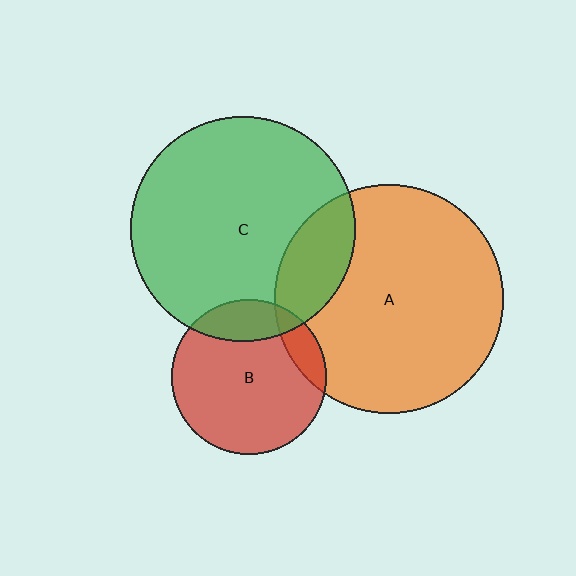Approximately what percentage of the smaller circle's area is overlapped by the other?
Approximately 20%.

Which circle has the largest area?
Circle A (orange).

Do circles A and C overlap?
Yes.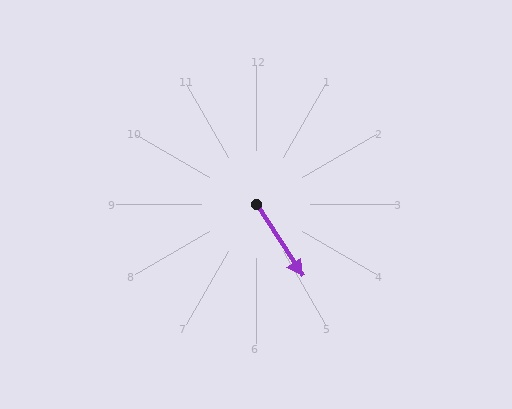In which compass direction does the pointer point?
Southeast.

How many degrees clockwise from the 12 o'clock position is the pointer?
Approximately 147 degrees.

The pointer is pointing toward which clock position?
Roughly 5 o'clock.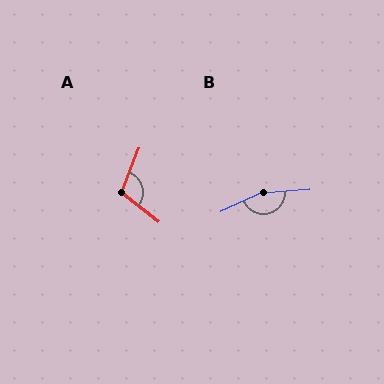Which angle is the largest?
B, at approximately 160 degrees.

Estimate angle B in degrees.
Approximately 160 degrees.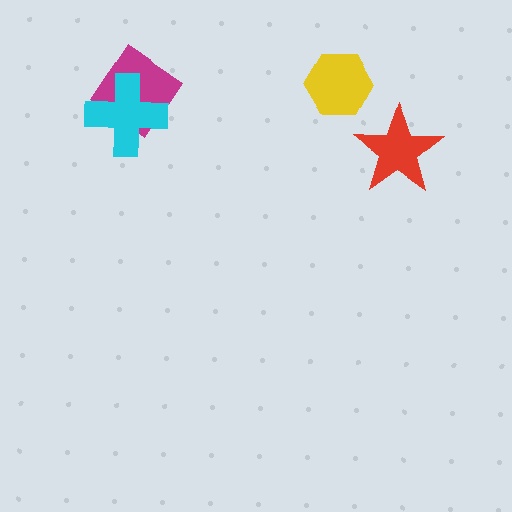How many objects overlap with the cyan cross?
1 object overlaps with the cyan cross.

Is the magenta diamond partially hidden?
Yes, it is partially covered by another shape.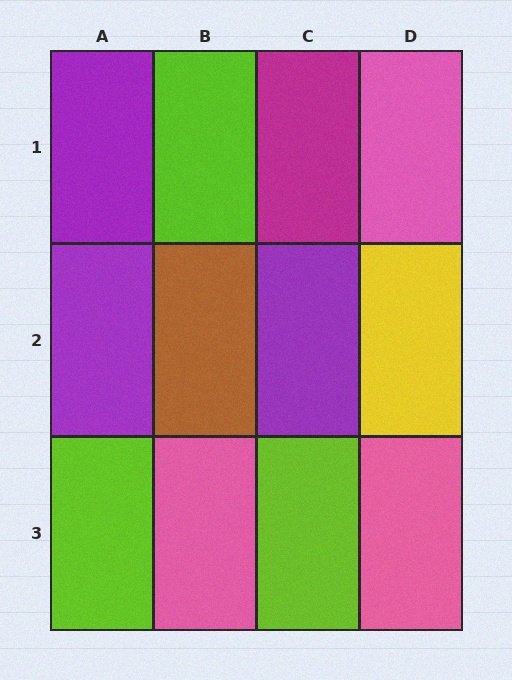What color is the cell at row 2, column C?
Purple.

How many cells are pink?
3 cells are pink.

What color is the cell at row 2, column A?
Purple.